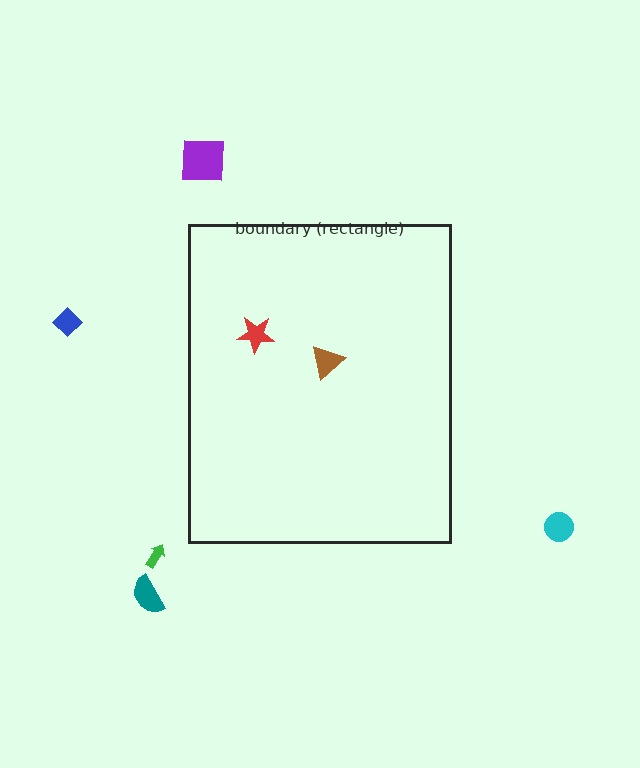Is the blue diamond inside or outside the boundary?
Outside.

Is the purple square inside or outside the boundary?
Outside.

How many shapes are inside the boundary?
2 inside, 5 outside.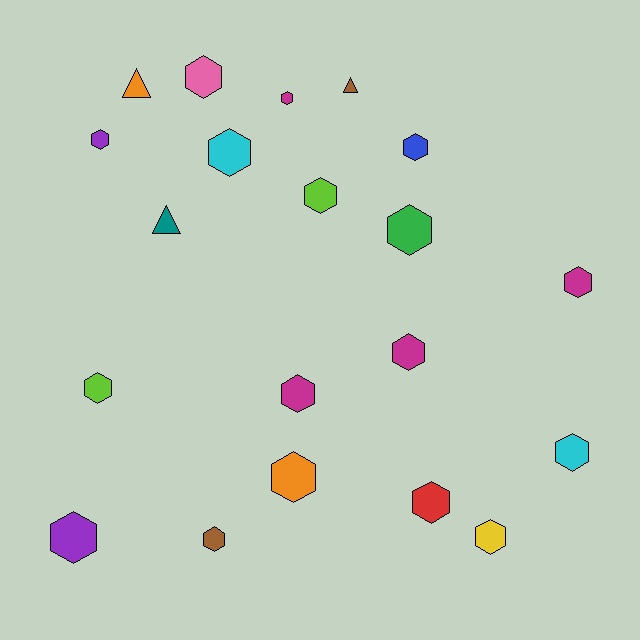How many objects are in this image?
There are 20 objects.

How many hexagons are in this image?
There are 17 hexagons.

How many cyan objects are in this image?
There are 2 cyan objects.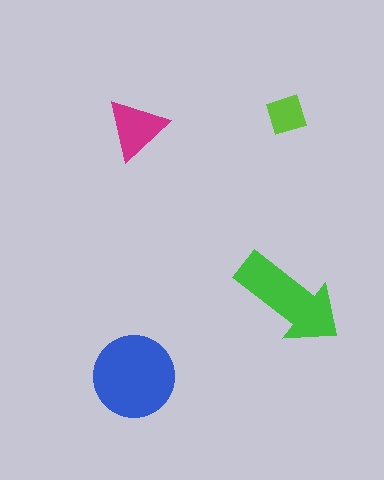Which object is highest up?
The lime diamond is topmost.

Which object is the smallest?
The lime diamond.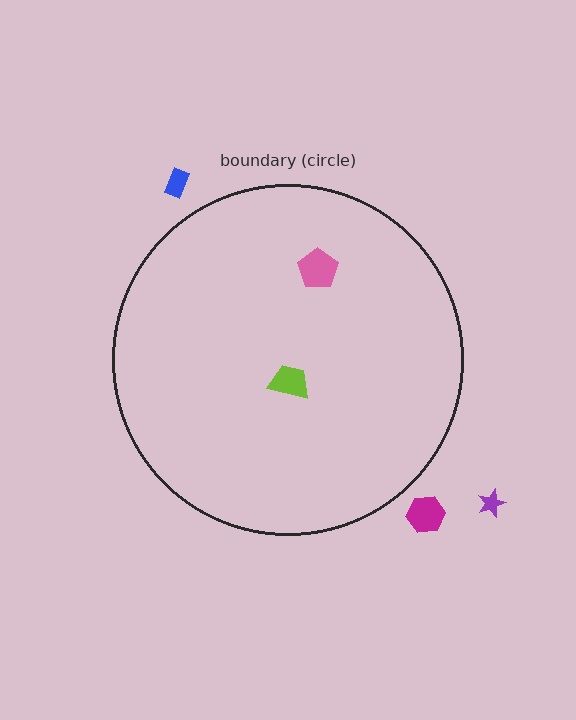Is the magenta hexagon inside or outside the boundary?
Outside.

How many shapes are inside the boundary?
2 inside, 3 outside.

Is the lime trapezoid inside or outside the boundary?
Inside.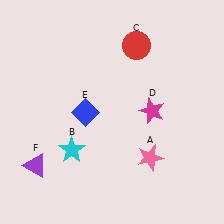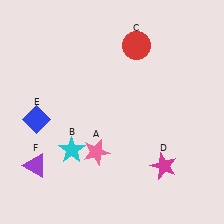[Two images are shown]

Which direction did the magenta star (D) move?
The magenta star (D) moved down.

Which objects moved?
The objects that moved are: the pink star (A), the magenta star (D), the blue diamond (E).